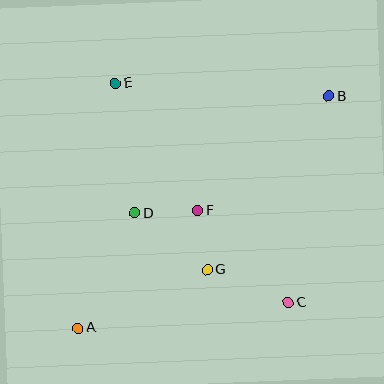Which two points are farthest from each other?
Points A and B are farthest from each other.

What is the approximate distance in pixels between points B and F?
The distance between B and F is approximately 174 pixels.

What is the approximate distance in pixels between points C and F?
The distance between C and F is approximately 129 pixels.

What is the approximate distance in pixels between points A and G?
The distance between A and G is approximately 142 pixels.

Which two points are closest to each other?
Points F and G are closest to each other.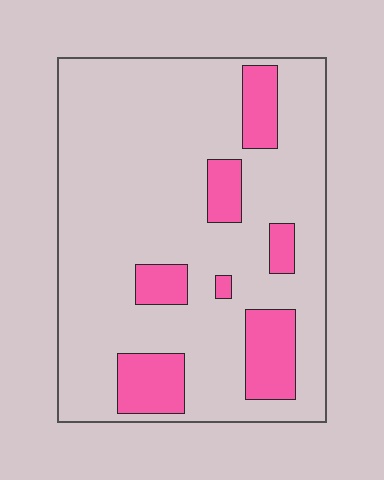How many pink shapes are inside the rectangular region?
7.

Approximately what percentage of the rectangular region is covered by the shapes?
Approximately 20%.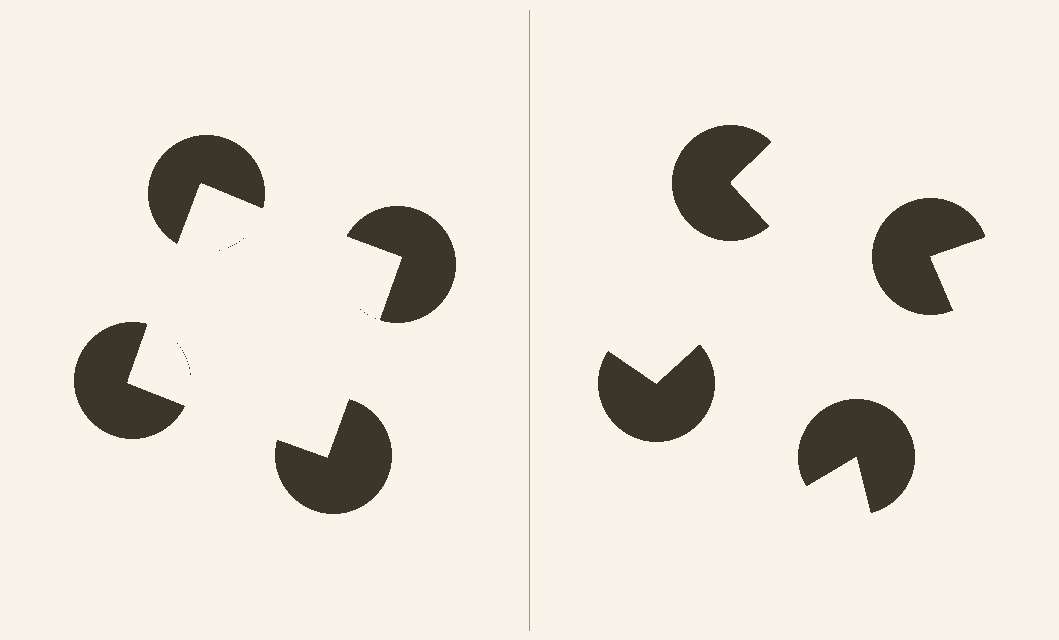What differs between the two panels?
The pac-man discs are positioned identically on both sides; only the wedge orientations differ. On the left they align to a square; on the right they are misaligned.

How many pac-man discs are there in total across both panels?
8 — 4 on each side.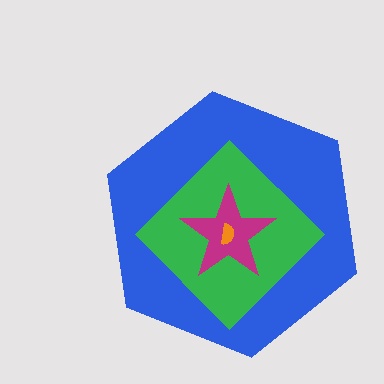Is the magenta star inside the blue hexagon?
Yes.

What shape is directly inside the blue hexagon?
The green diamond.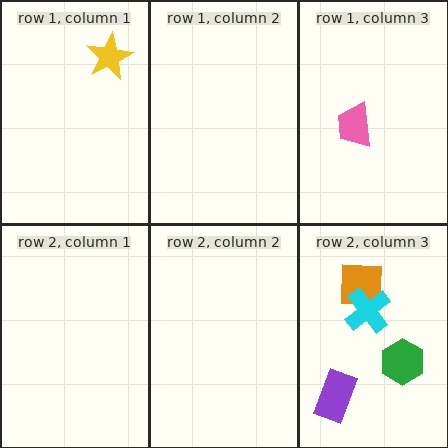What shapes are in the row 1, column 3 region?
The pink trapezoid.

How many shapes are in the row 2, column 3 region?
4.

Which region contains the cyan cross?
The row 2, column 3 region.